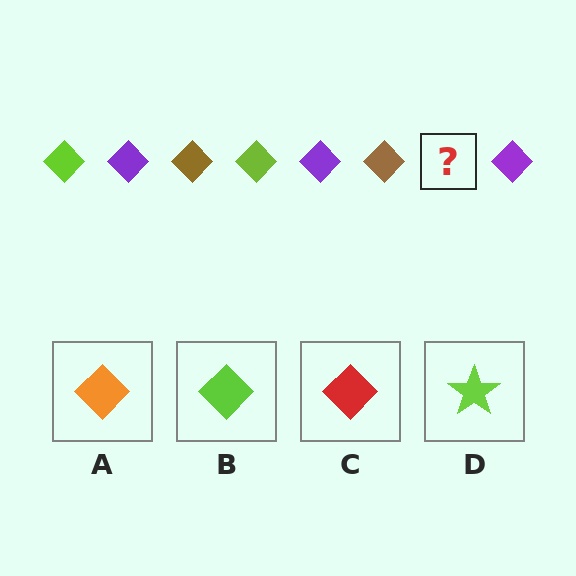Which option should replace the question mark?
Option B.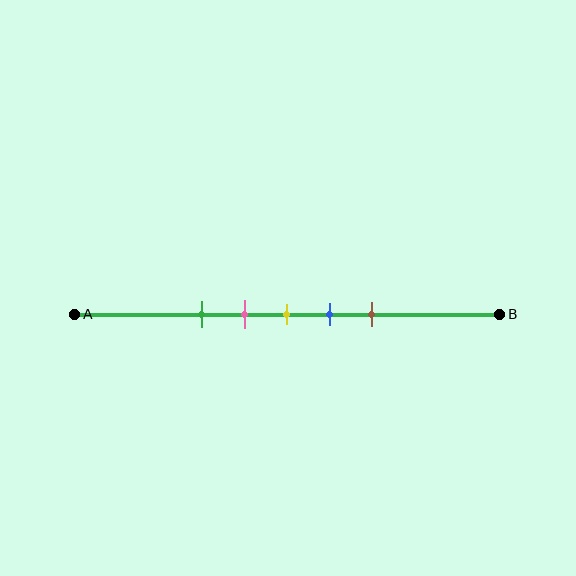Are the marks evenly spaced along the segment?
Yes, the marks are approximately evenly spaced.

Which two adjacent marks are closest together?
The pink and yellow marks are the closest adjacent pair.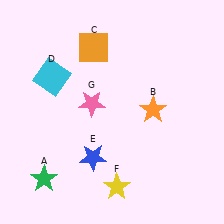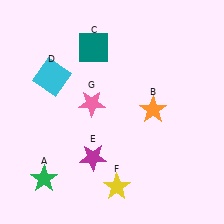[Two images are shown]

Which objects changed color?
C changed from orange to teal. E changed from blue to magenta.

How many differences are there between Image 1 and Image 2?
There are 2 differences between the two images.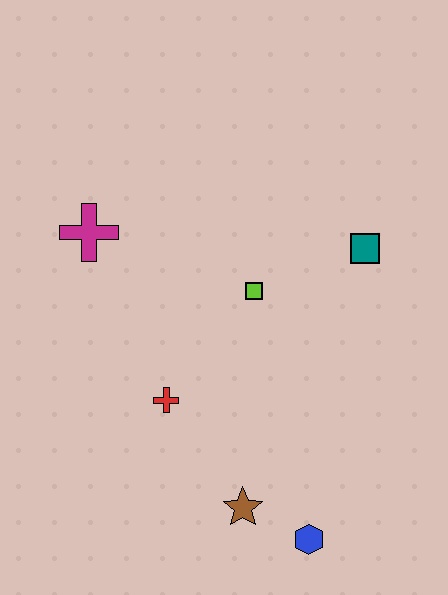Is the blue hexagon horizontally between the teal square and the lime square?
Yes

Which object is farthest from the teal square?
The blue hexagon is farthest from the teal square.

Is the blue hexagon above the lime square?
No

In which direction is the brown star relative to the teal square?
The brown star is below the teal square.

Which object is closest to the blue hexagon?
The brown star is closest to the blue hexagon.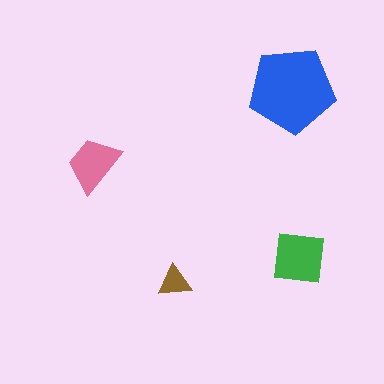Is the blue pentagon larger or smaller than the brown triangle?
Larger.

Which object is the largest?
The blue pentagon.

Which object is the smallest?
The brown triangle.